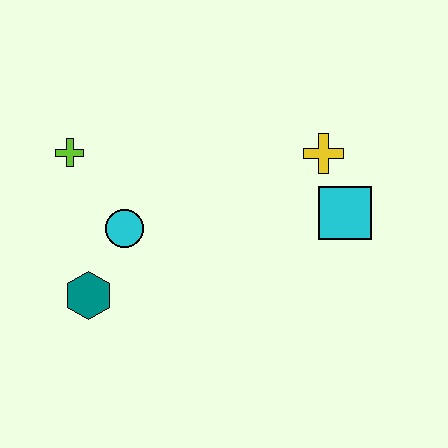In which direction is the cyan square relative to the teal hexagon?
The cyan square is to the right of the teal hexagon.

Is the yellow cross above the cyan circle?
Yes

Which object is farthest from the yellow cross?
The teal hexagon is farthest from the yellow cross.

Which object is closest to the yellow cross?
The cyan square is closest to the yellow cross.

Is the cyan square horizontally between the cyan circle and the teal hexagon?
No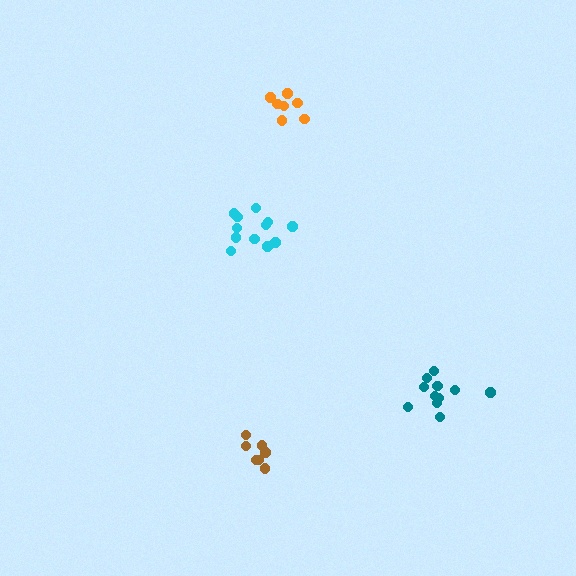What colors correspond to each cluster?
The clusters are colored: teal, brown, orange, cyan.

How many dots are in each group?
Group 1: 11 dots, Group 2: 7 dots, Group 3: 7 dots, Group 4: 13 dots (38 total).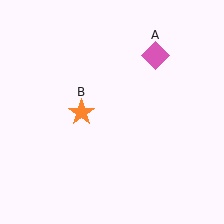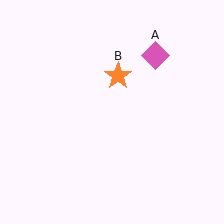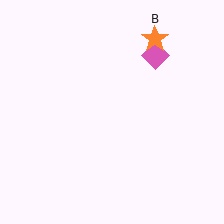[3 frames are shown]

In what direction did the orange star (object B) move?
The orange star (object B) moved up and to the right.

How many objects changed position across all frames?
1 object changed position: orange star (object B).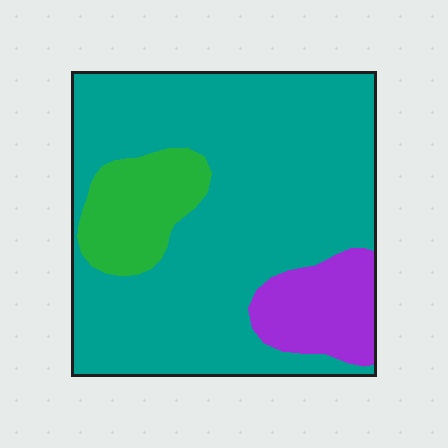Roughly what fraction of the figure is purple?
Purple takes up about one eighth (1/8) of the figure.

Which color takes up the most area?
Teal, at roughly 75%.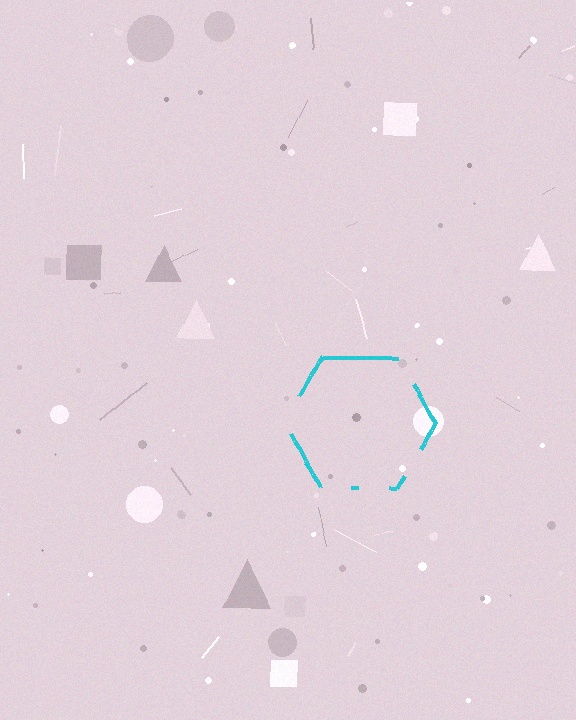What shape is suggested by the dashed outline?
The dashed outline suggests a hexagon.